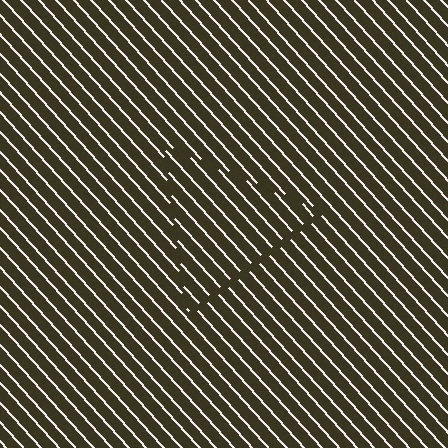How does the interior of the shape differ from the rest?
The interior of the shape contains the same grating, shifted by half a period — the contour is defined by the phase discontinuity where line-ends from the inner and outer gratings abut.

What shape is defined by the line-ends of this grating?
An illusory triangle. The interior of the shape contains the same grating, shifted by half a period — the contour is defined by the phase discontinuity where line-ends from the inner and outer gratings abut.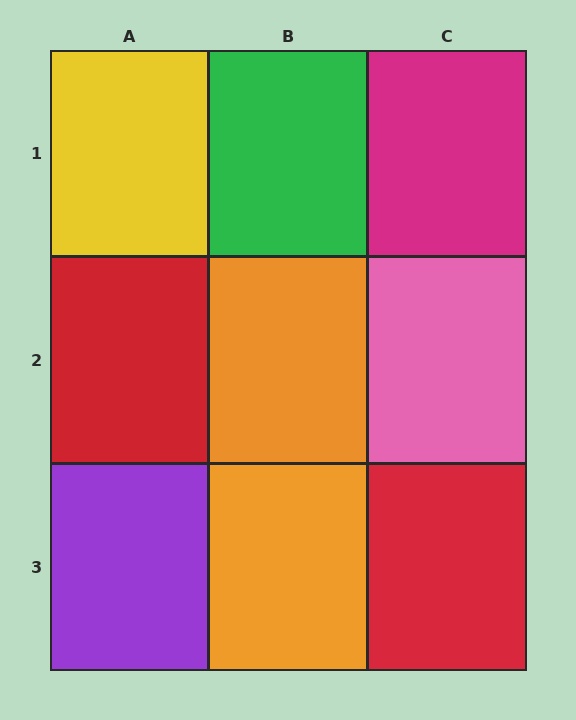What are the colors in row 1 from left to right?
Yellow, green, magenta.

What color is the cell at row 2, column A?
Red.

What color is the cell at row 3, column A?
Purple.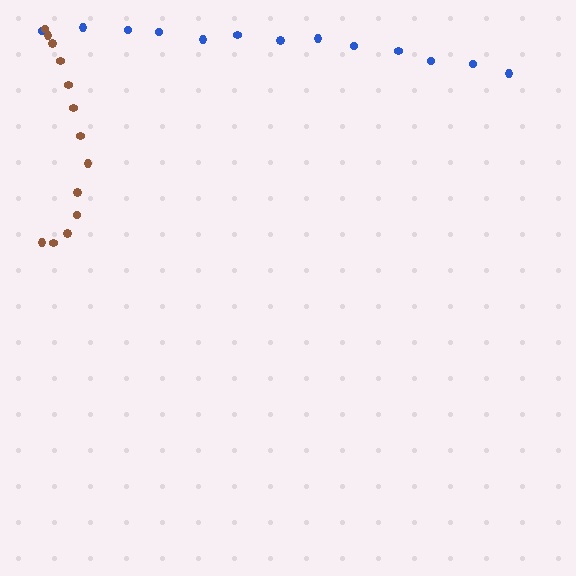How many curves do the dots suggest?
There are 2 distinct paths.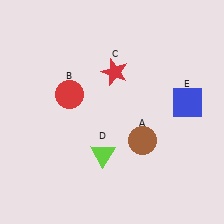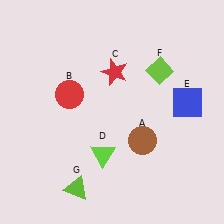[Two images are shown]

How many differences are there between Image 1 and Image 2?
There are 2 differences between the two images.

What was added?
A lime diamond (F), a lime triangle (G) were added in Image 2.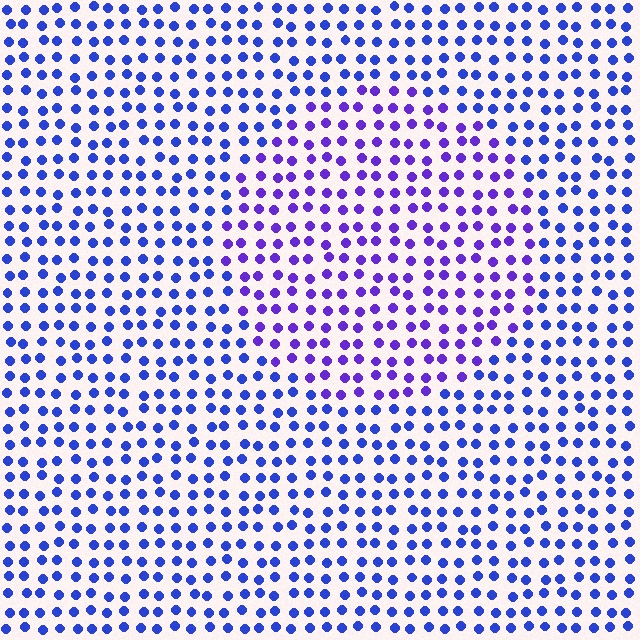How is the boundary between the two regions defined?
The boundary is defined purely by a slight shift in hue (about 31 degrees). Spacing, size, and orientation are identical on both sides.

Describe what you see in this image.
The image is filled with small blue elements in a uniform arrangement. A circle-shaped region is visible where the elements are tinted to a slightly different hue, forming a subtle color boundary.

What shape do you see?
I see a circle.